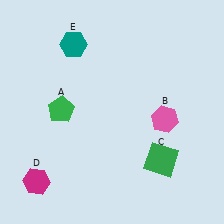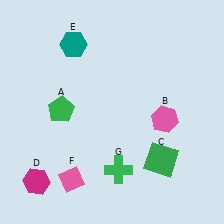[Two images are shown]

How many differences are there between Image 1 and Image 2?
There are 2 differences between the two images.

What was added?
A pink diamond (F), a green cross (G) were added in Image 2.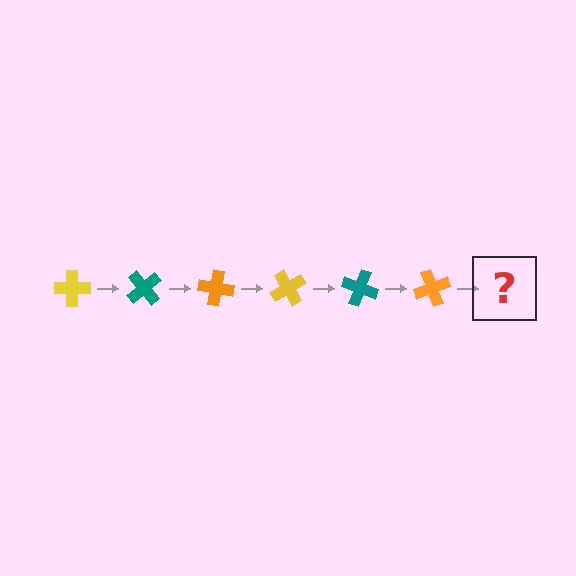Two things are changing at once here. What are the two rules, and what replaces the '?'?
The two rules are that it rotates 50 degrees each step and the color cycles through yellow, teal, and orange. The '?' should be a yellow cross, rotated 300 degrees from the start.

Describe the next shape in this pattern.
It should be a yellow cross, rotated 300 degrees from the start.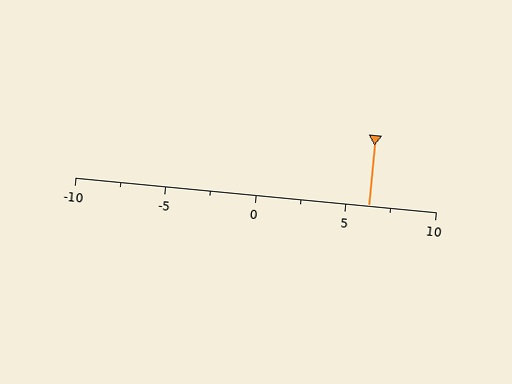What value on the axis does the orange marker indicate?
The marker indicates approximately 6.2.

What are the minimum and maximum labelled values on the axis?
The axis runs from -10 to 10.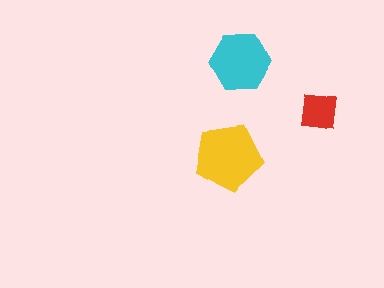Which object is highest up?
The cyan hexagon is topmost.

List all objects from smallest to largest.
The red square, the cyan hexagon, the yellow pentagon.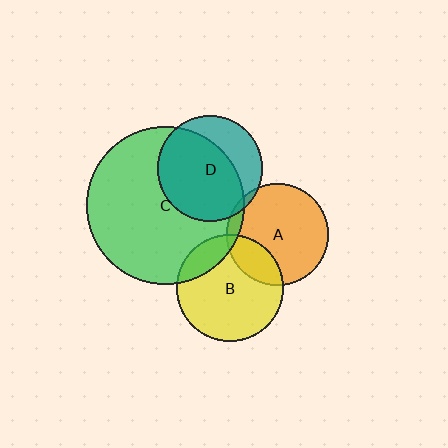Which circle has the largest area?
Circle C (green).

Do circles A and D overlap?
Yes.